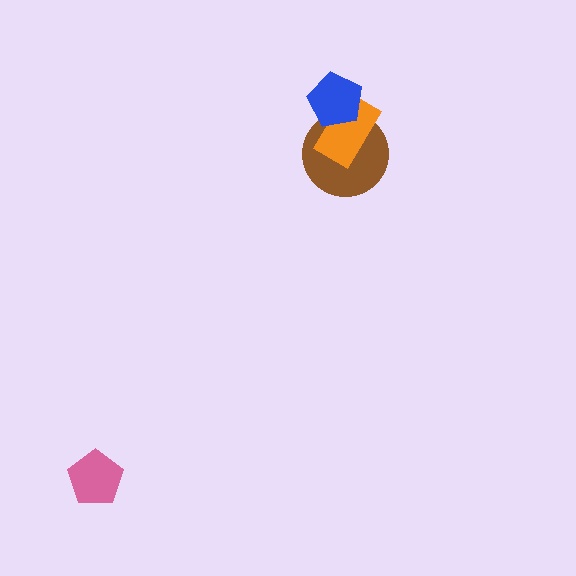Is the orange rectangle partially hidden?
Yes, it is partially covered by another shape.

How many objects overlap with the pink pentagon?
0 objects overlap with the pink pentagon.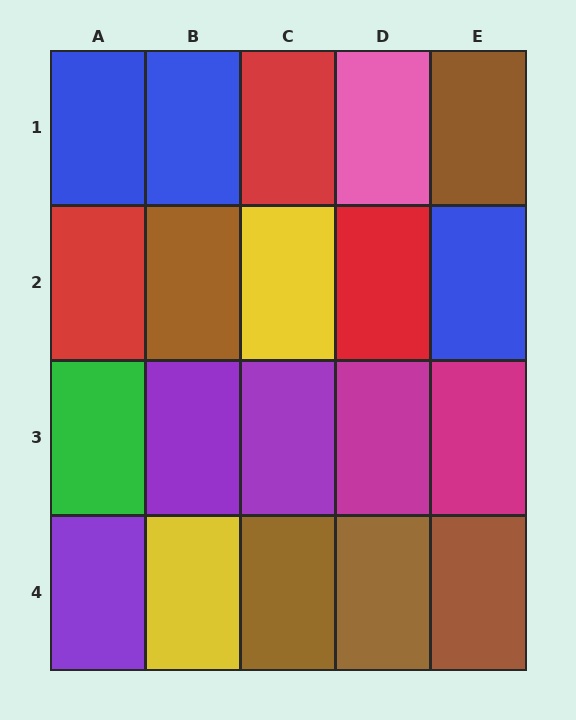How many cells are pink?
1 cell is pink.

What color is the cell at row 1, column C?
Red.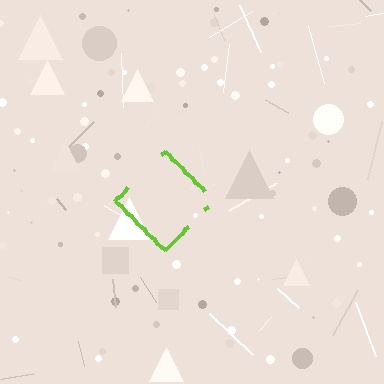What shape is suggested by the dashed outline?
The dashed outline suggests a diamond.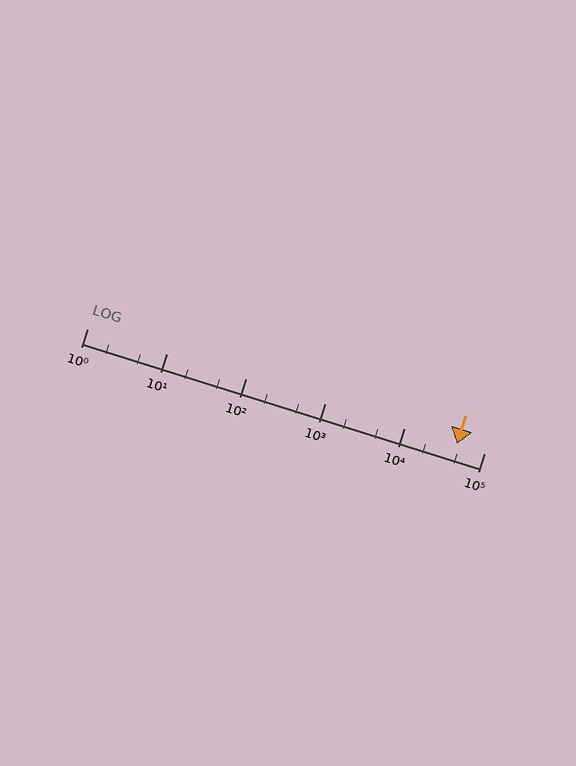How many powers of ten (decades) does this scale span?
The scale spans 5 decades, from 1 to 100000.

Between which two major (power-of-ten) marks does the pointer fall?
The pointer is between 10000 and 100000.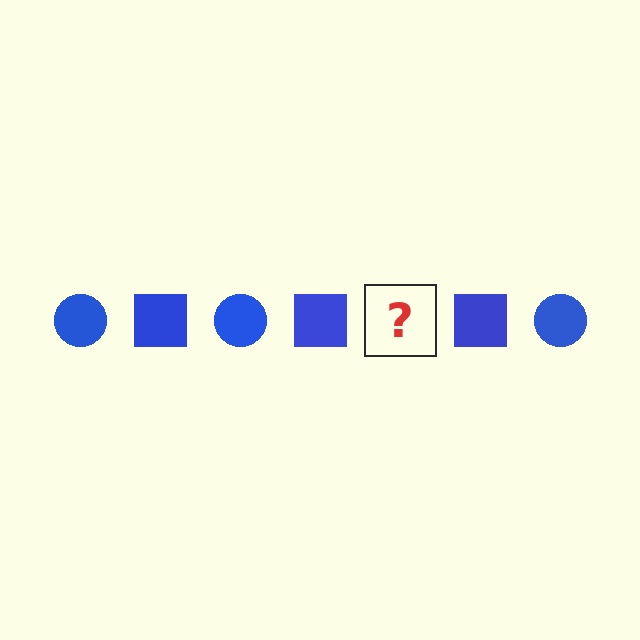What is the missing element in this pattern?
The missing element is a blue circle.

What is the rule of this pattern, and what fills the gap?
The rule is that the pattern cycles through circle, square shapes in blue. The gap should be filled with a blue circle.